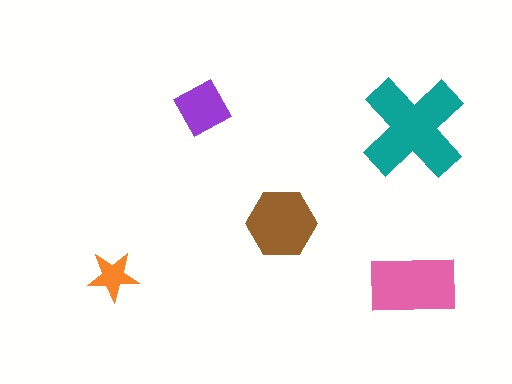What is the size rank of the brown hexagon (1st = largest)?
3rd.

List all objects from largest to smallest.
The teal cross, the pink rectangle, the brown hexagon, the purple square, the orange star.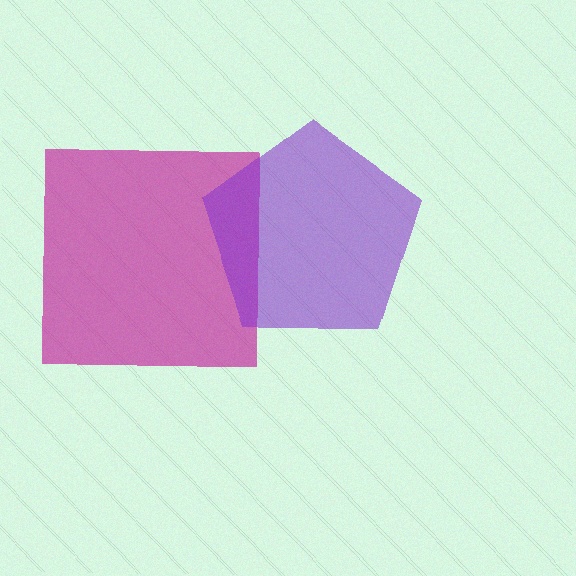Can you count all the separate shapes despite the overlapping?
Yes, there are 2 separate shapes.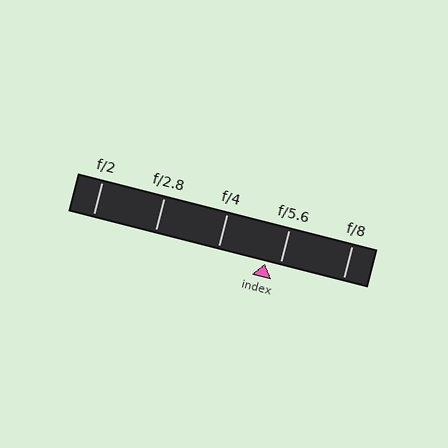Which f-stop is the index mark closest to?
The index mark is closest to f/5.6.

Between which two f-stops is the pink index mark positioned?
The index mark is between f/4 and f/5.6.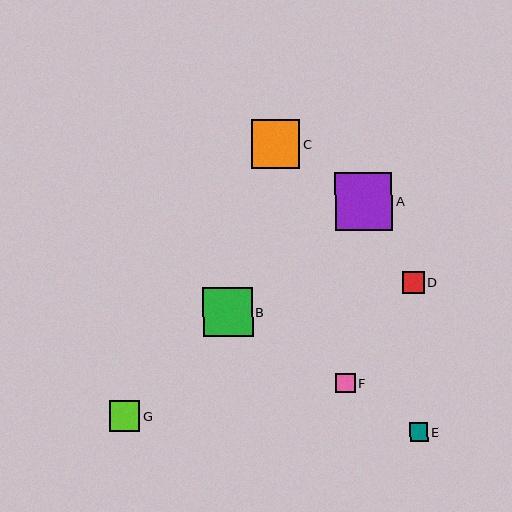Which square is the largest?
Square A is the largest with a size of approximately 57 pixels.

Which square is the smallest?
Square E is the smallest with a size of approximately 19 pixels.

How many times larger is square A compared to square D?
Square A is approximately 2.6 times the size of square D.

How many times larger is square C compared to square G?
Square C is approximately 1.6 times the size of square G.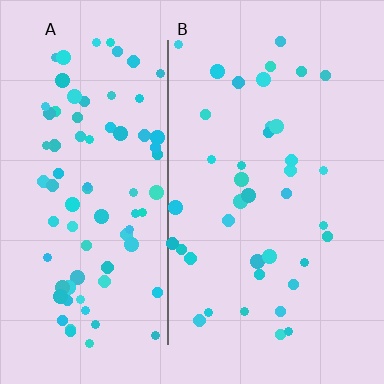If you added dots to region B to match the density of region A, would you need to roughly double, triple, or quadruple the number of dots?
Approximately double.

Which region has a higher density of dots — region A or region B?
A (the left).